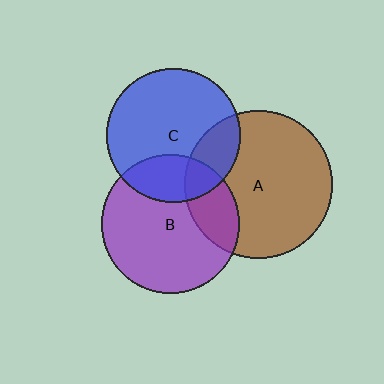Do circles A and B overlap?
Yes.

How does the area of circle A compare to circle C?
Approximately 1.2 times.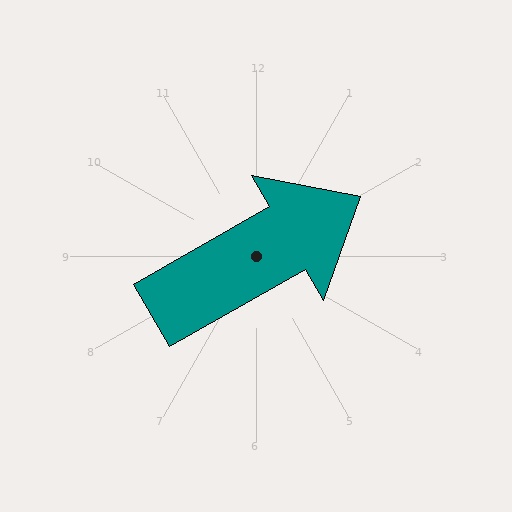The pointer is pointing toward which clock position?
Roughly 2 o'clock.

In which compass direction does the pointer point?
Northeast.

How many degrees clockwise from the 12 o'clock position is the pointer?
Approximately 60 degrees.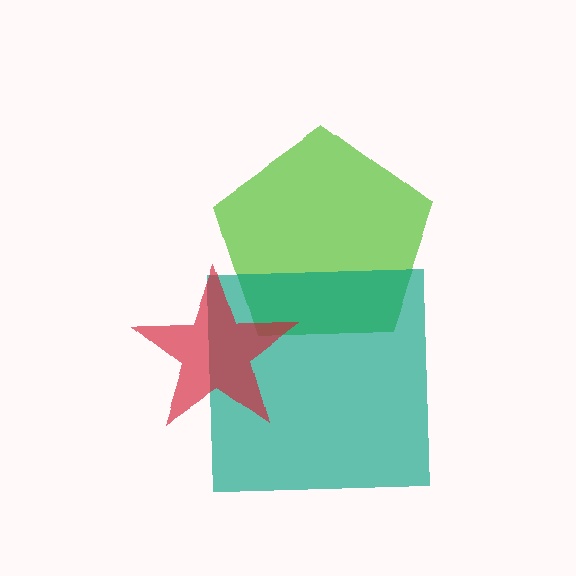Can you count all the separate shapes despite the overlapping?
Yes, there are 3 separate shapes.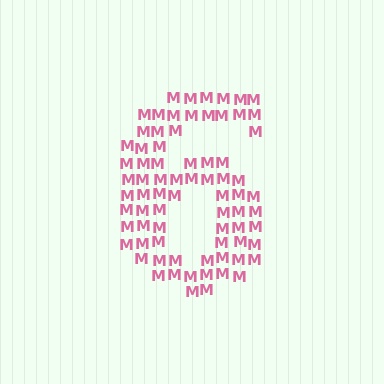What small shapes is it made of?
It is made of small letter M's.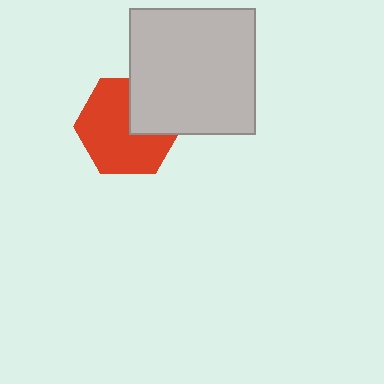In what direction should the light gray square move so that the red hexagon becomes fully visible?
The light gray square should move toward the upper-right. That is the shortest direction to clear the overlap and leave the red hexagon fully visible.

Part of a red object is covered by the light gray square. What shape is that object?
It is a hexagon.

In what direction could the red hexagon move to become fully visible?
The red hexagon could move toward the lower-left. That would shift it out from behind the light gray square entirely.